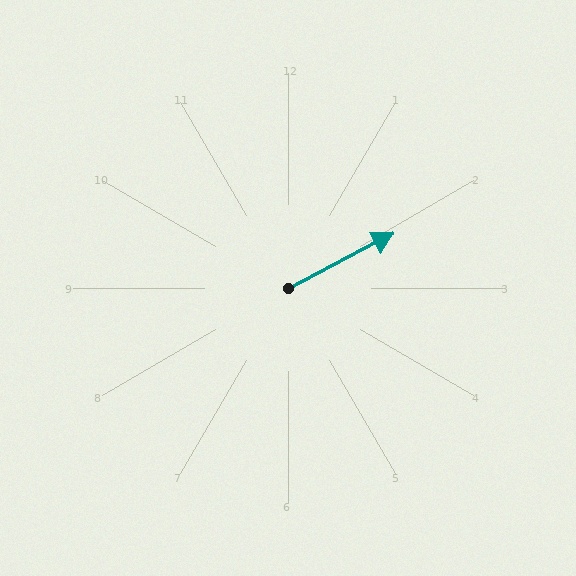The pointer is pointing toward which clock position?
Roughly 2 o'clock.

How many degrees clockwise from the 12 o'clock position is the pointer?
Approximately 62 degrees.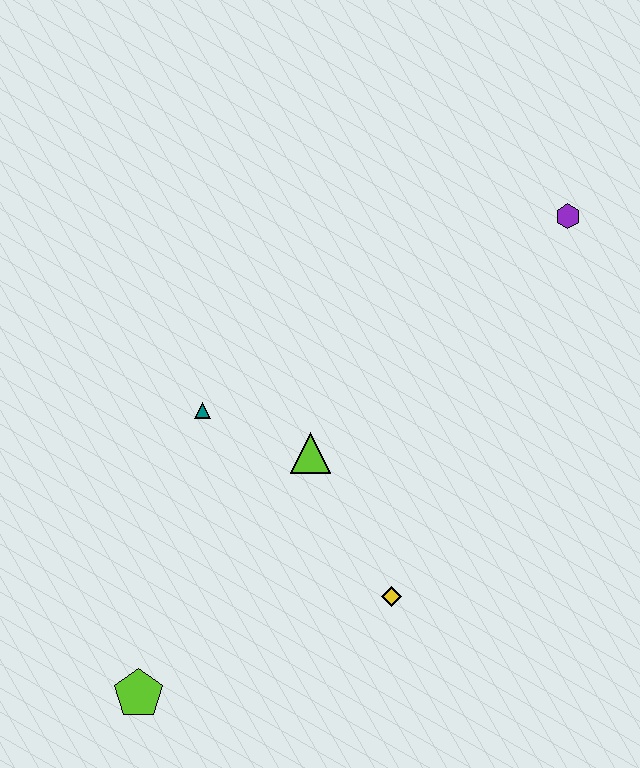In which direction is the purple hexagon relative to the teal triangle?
The purple hexagon is to the right of the teal triangle.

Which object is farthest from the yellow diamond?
The purple hexagon is farthest from the yellow diamond.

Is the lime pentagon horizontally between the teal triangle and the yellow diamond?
No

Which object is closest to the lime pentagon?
The yellow diamond is closest to the lime pentagon.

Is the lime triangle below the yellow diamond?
No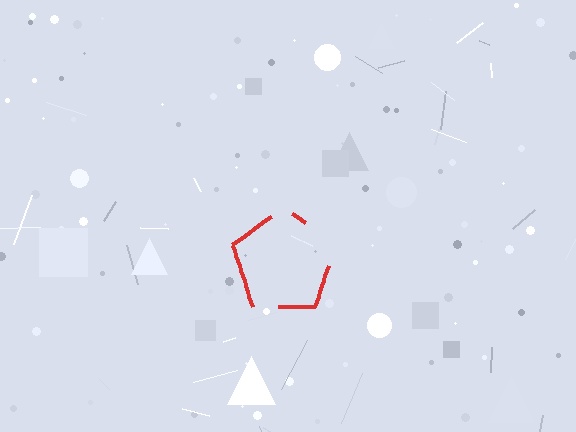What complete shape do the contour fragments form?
The contour fragments form a pentagon.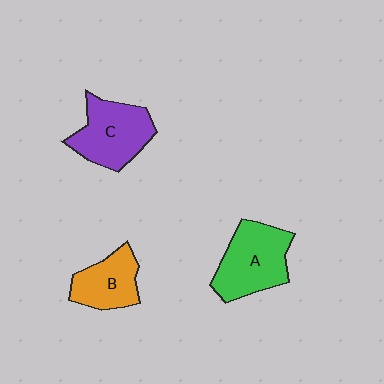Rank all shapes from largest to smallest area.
From largest to smallest: A (green), C (purple), B (orange).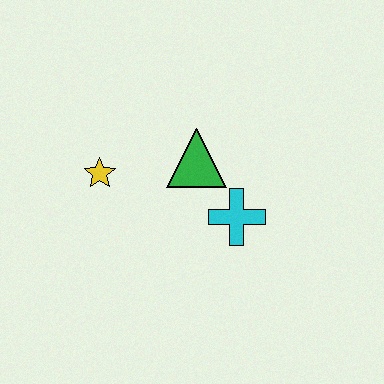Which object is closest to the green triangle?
The cyan cross is closest to the green triangle.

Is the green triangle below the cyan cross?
No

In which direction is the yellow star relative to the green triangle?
The yellow star is to the left of the green triangle.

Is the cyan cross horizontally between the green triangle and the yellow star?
No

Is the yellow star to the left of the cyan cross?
Yes